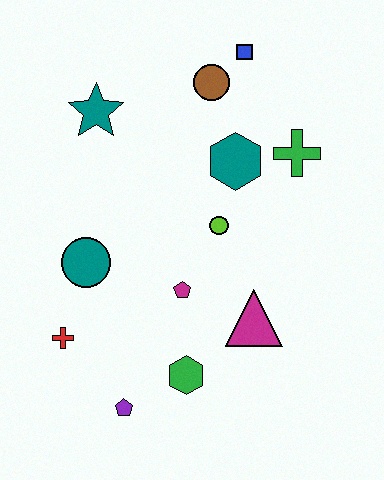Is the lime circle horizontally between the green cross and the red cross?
Yes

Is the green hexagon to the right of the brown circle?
No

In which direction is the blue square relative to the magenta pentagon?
The blue square is above the magenta pentagon.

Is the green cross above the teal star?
No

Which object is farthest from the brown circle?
The purple pentagon is farthest from the brown circle.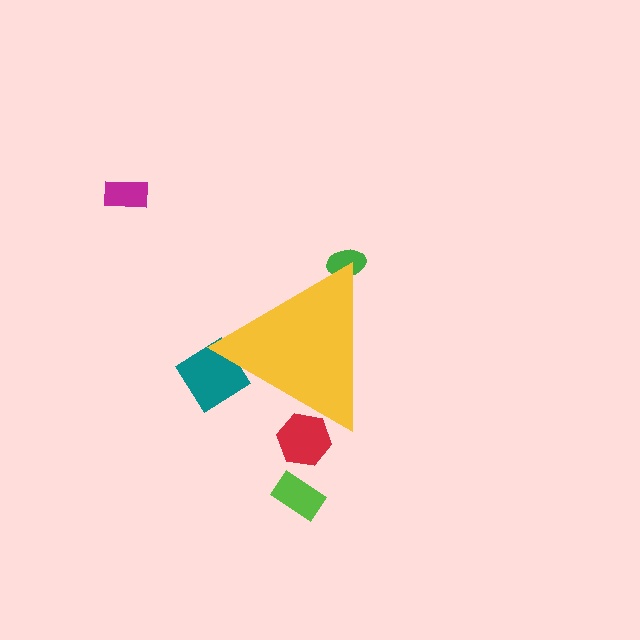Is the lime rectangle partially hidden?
No, the lime rectangle is fully visible.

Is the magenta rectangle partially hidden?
No, the magenta rectangle is fully visible.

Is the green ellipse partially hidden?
Yes, the green ellipse is partially hidden behind the yellow triangle.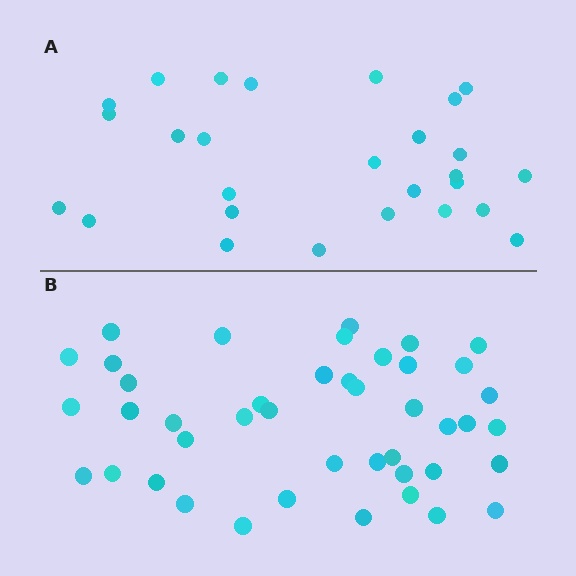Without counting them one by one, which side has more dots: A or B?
Region B (the bottom region) has more dots.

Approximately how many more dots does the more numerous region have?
Region B has approximately 15 more dots than region A.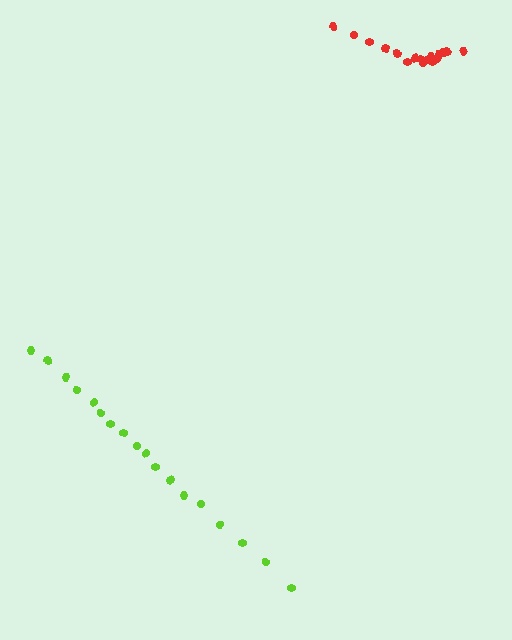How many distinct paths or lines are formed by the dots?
There are 2 distinct paths.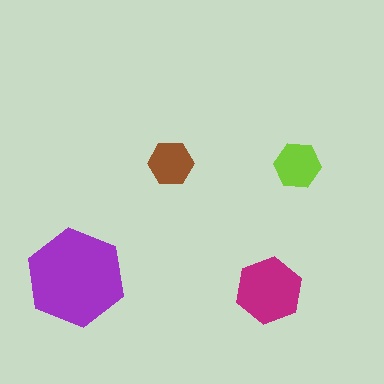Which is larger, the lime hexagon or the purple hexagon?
The purple one.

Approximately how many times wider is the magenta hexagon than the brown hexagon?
About 1.5 times wider.